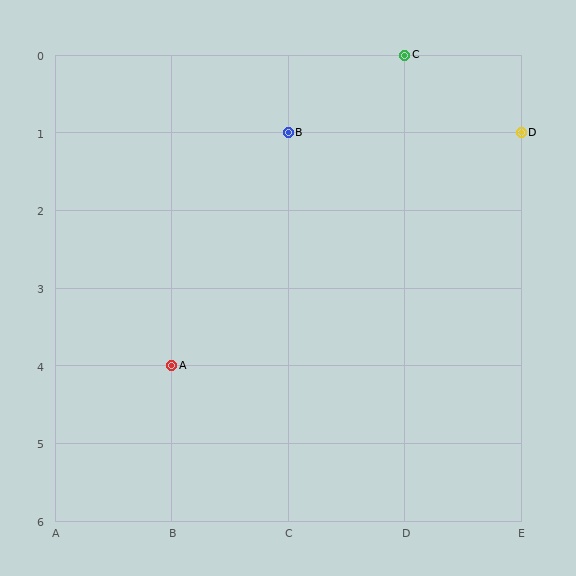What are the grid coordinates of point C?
Point C is at grid coordinates (D, 0).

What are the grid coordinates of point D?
Point D is at grid coordinates (E, 1).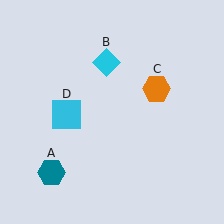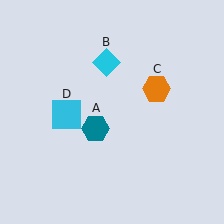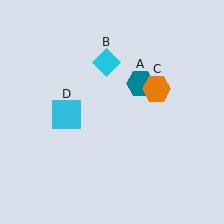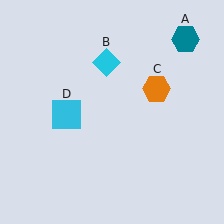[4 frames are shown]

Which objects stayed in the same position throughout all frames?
Cyan diamond (object B) and orange hexagon (object C) and cyan square (object D) remained stationary.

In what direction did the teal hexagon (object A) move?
The teal hexagon (object A) moved up and to the right.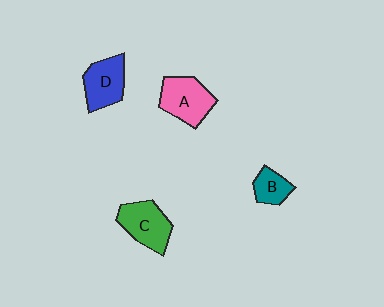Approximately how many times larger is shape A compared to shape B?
Approximately 1.9 times.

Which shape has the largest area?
Shape A (pink).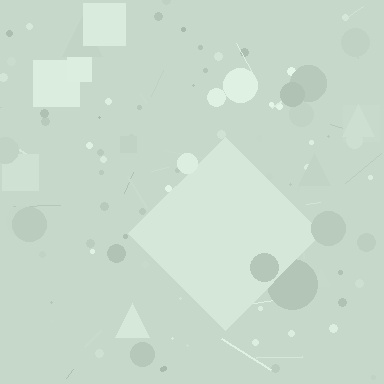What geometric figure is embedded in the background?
A diamond is embedded in the background.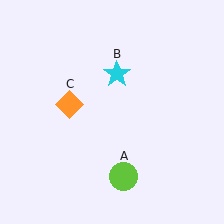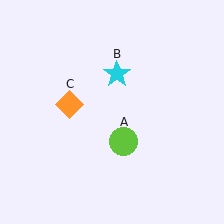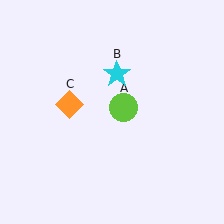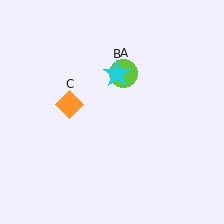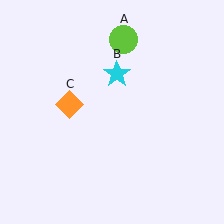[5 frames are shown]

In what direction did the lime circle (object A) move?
The lime circle (object A) moved up.